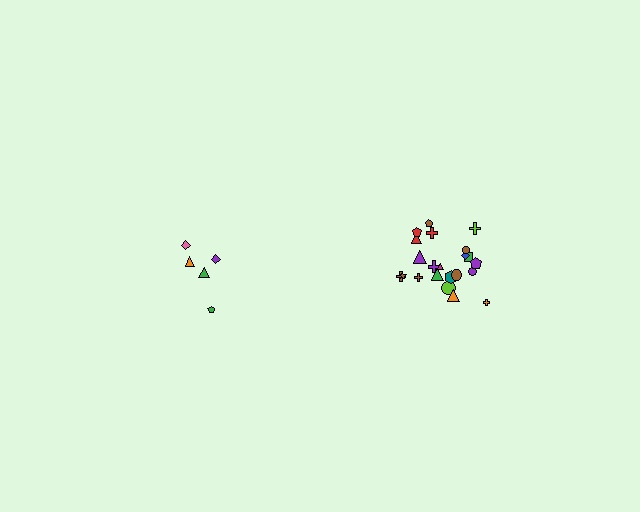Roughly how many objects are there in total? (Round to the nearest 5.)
Roughly 25 objects in total.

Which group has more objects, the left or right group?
The right group.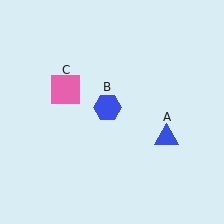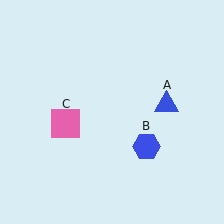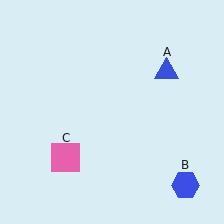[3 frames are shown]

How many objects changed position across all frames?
3 objects changed position: blue triangle (object A), blue hexagon (object B), pink square (object C).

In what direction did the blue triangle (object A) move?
The blue triangle (object A) moved up.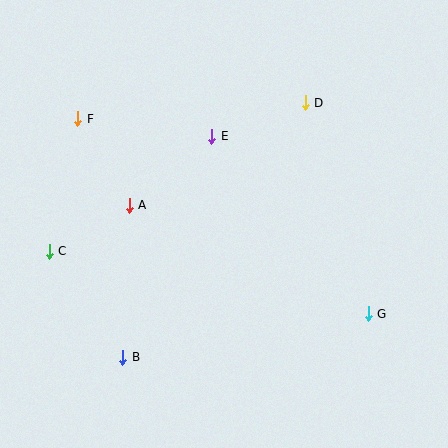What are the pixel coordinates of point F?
Point F is at (78, 119).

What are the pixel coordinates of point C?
Point C is at (49, 251).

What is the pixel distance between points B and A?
The distance between B and A is 152 pixels.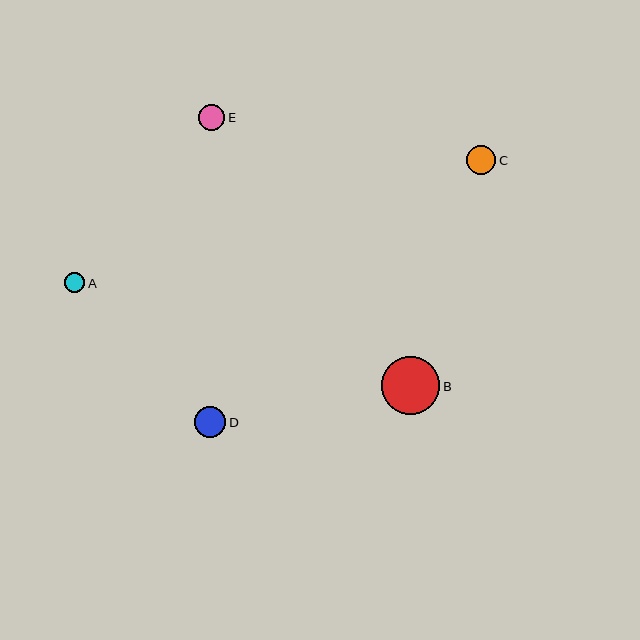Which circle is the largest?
Circle B is the largest with a size of approximately 58 pixels.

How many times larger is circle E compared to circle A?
Circle E is approximately 1.3 times the size of circle A.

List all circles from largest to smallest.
From largest to smallest: B, D, C, E, A.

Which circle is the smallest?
Circle A is the smallest with a size of approximately 20 pixels.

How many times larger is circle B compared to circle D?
Circle B is approximately 1.9 times the size of circle D.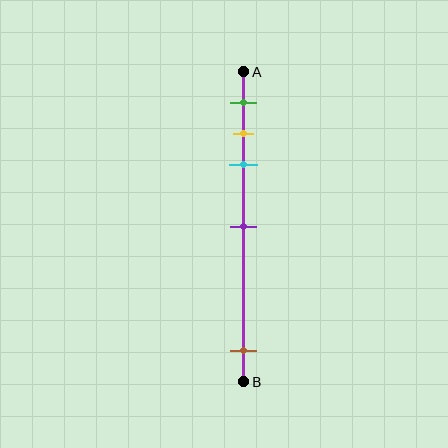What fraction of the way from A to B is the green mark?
The green mark is approximately 10% (0.1) of the way from A to B.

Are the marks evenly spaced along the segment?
No, the marks are not evenly spaced.